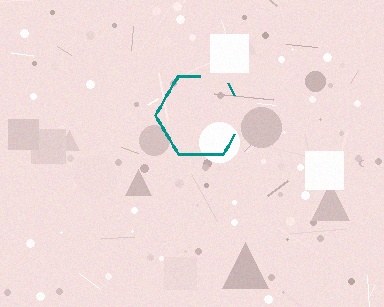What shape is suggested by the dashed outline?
The dashed outline suggests a hexagon.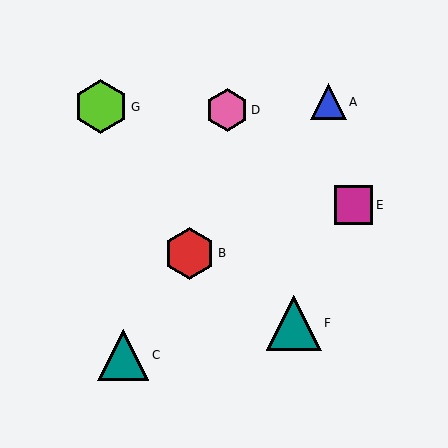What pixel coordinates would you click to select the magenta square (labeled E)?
Click at (354, 205) to select the magenta square E.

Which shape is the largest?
The teal triangle (labeled F) is the largest.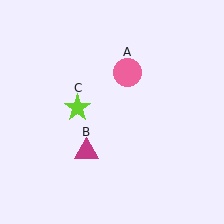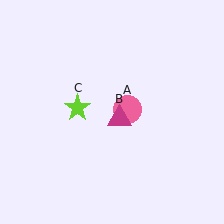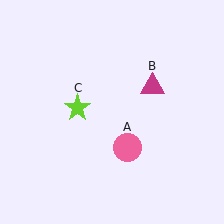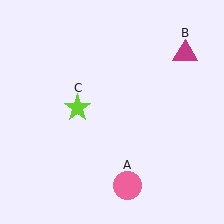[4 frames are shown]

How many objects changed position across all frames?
2 objects changed position: pink circle (object A), magenta triangle (object B).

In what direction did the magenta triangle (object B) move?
The magenta triangle (object B) moved up and to the right.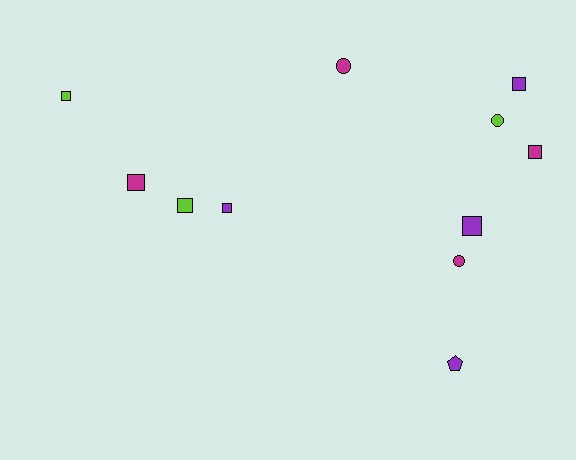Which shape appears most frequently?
Square, with 7 objects.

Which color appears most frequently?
Purple, with 4 objects.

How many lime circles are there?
There is 1 lime circle.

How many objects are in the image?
There are 11 objects.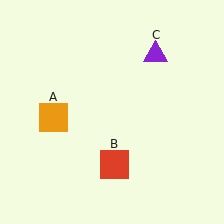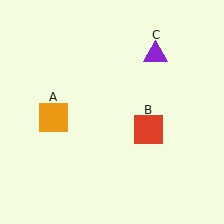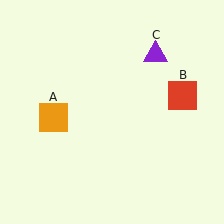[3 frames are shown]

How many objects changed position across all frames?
1 object changed position: red square (object B).